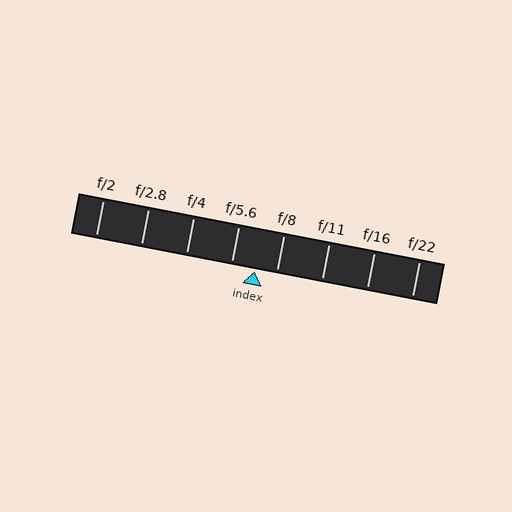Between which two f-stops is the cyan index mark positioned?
The index mark is between f/5.6 and f/8.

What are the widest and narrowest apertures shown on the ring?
The widest aperture shown is f/2 and the narrowest is f/22.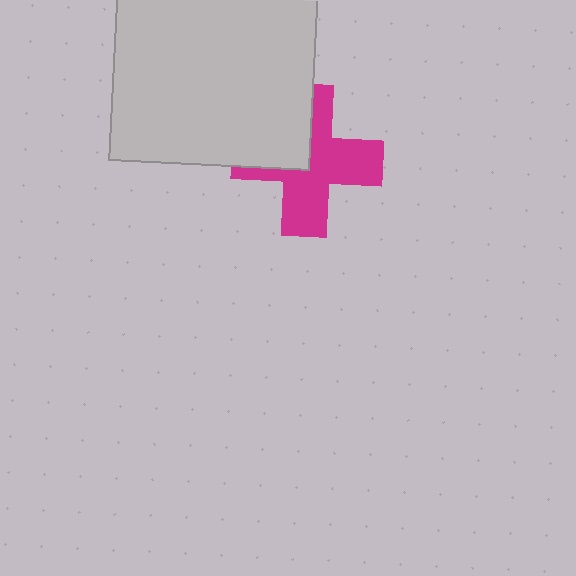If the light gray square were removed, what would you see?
You would see the complete magenta cross.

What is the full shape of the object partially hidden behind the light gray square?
The partially hidden object is a magenta cross.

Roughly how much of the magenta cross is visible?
Most of it is visible (roughly 66%).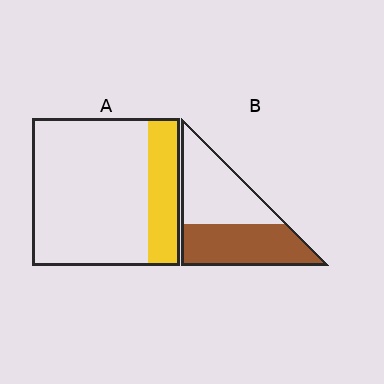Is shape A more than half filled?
No.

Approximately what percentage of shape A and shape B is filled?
A is approximately 20% and B is approximately 50%.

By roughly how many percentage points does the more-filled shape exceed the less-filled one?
By roughly 25 percentage points (B over A).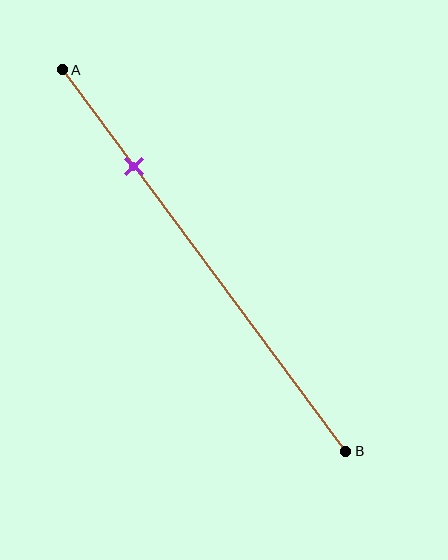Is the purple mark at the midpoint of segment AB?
No, the mark is at about 25% from A, not at the 50% midpoint.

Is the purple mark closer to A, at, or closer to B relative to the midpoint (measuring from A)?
The purple mark is closer to point A than the midpoint of segment AB.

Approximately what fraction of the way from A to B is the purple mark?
The purple mark is approximately 25% of the way from A to B.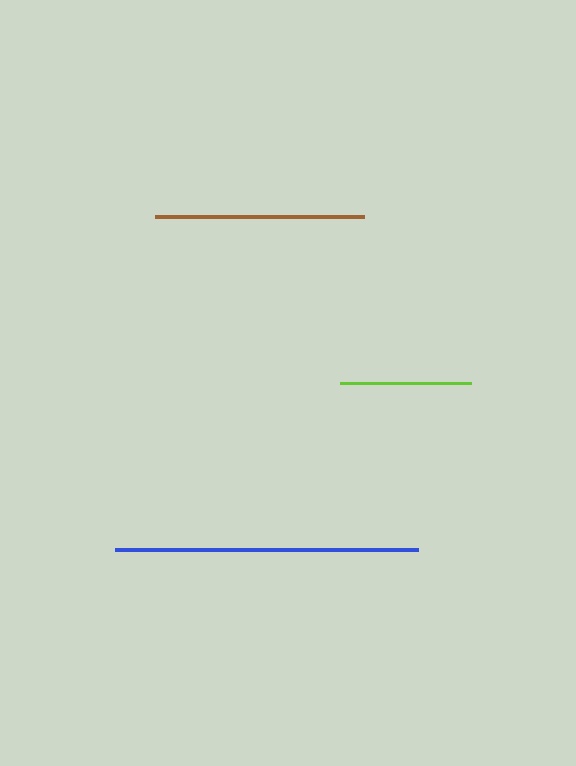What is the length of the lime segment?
The lime segment is approximately 131 pixels long.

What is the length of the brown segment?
The brown segment is approximately 210 pixels long.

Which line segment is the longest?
The blue line is the longest at approximately 303 pixels.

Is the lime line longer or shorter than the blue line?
The blue line is longer than the lime line.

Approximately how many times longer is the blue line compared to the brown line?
The blue line is approximately 1.4 times the length of the brown line.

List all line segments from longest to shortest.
From longest to shortest: blue, brown, lime.